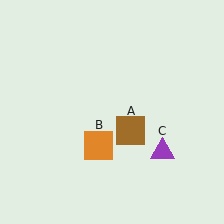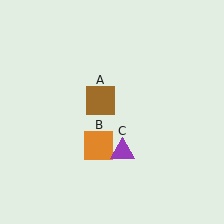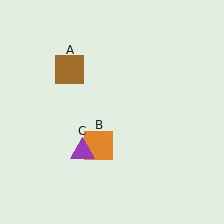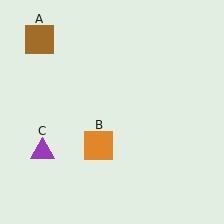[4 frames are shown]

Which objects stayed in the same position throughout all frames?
Orange square (object B) remained stationary.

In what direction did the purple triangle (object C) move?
The purple triangle (object C) moved left.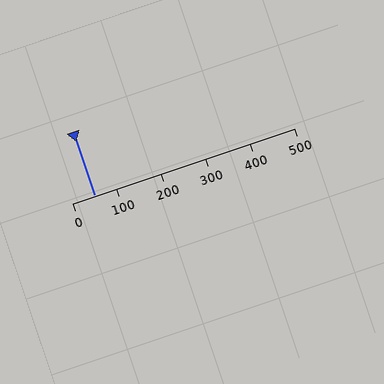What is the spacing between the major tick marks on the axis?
The major ticks are spaced 100 apart.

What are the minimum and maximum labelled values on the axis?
The axis runs from 0 to 500.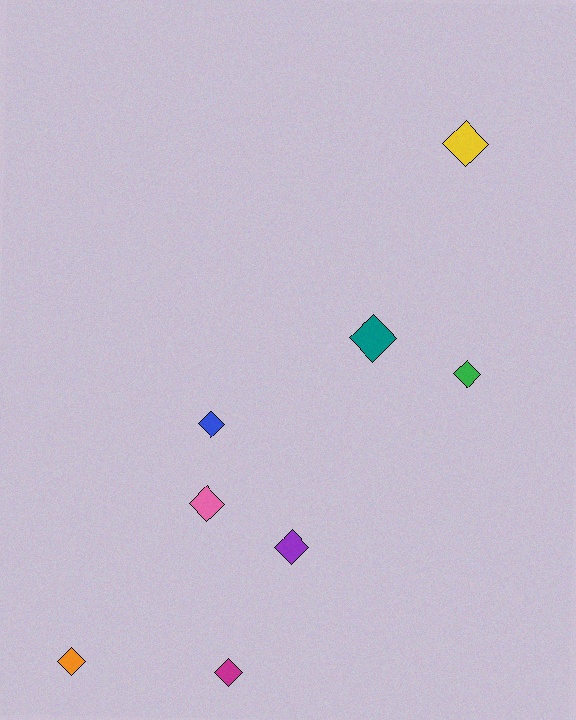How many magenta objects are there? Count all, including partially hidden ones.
There is 1 magenta object.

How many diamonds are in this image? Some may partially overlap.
There are 8 diamonds.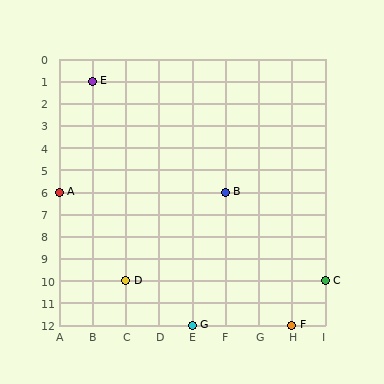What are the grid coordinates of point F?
Point F is at grid coordinates (H, 12).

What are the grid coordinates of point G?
Point G is at grid coordinates (E, 12).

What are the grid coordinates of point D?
Point D is at grid coordinates (C, 10).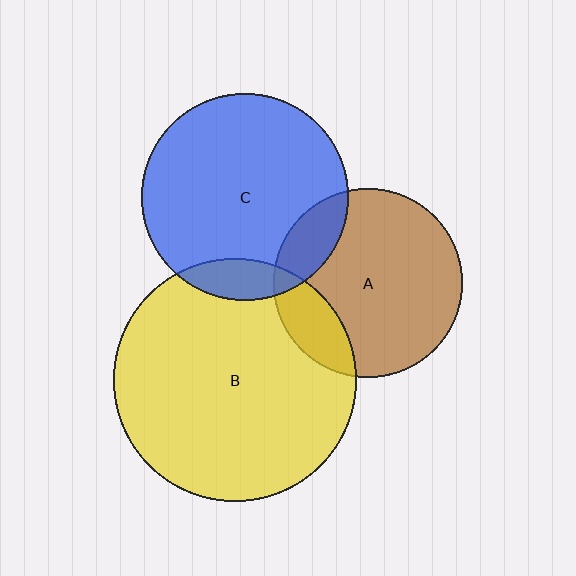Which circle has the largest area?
Circle B (yellow).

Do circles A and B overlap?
Yes.